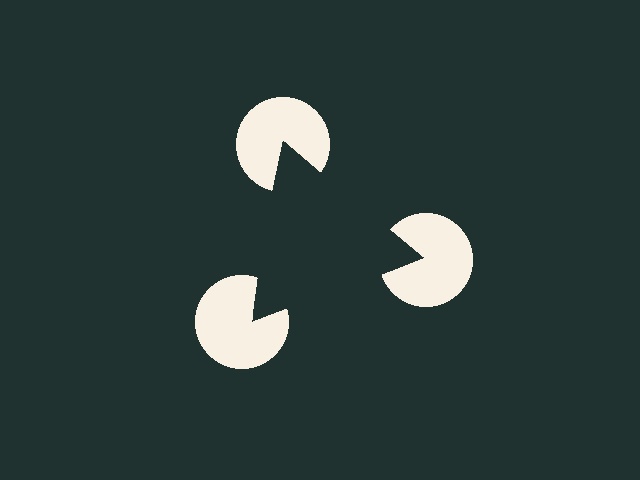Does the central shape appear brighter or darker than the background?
It typically appears slightly darker than the background, even though no actual brightness change is drawn.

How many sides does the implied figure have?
3 sides.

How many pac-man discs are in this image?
There are 3 — one at each vertex of the illusory triangle.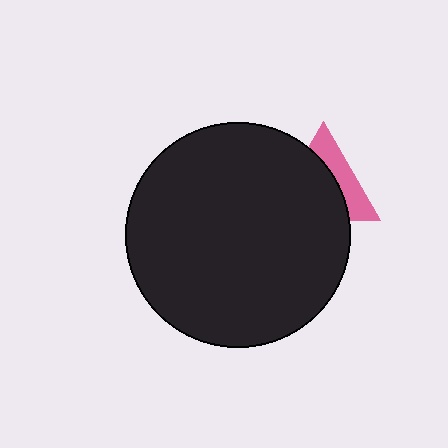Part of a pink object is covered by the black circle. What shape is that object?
It is a triangle.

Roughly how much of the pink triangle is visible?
A small part of it is visible (roughly 38%).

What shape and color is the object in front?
The object in front is a black circle.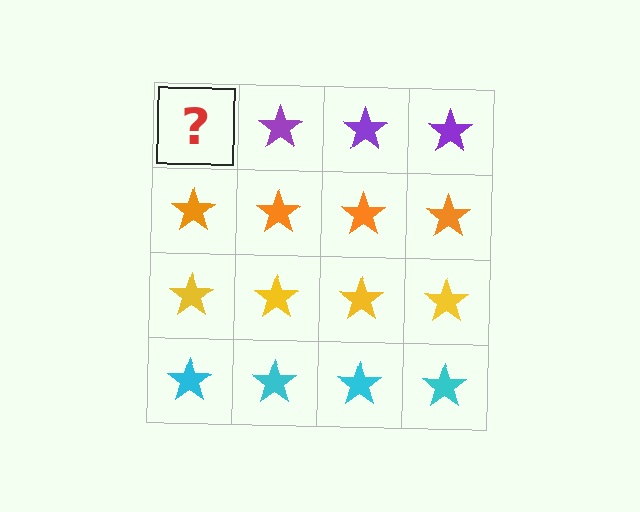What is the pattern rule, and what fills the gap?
The rule is that each row has a consistent color. The gap should be filled with a purple star.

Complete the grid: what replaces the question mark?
The question mark should be replaced with a purple star.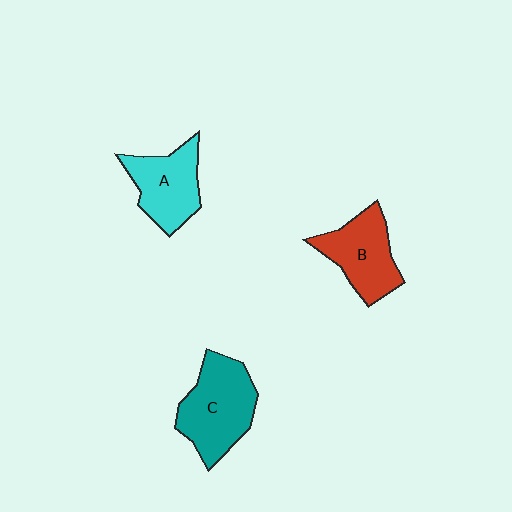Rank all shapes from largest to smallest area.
From largest to smallest: C (teal), B (red), A (cyan).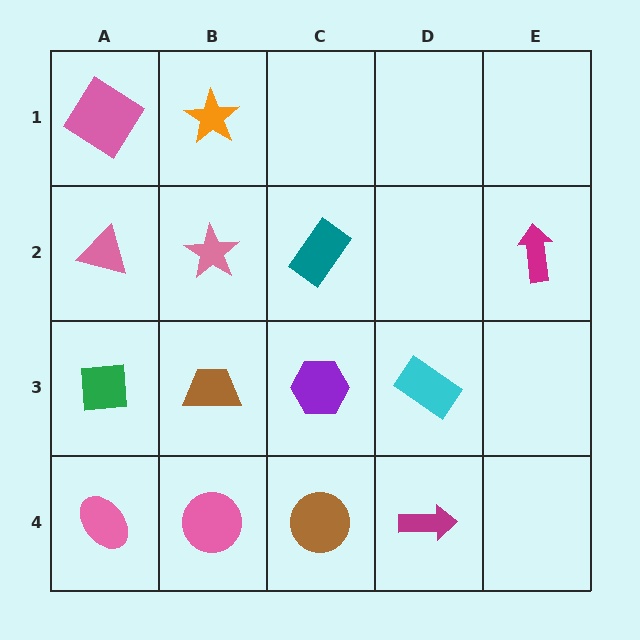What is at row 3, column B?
A brown trapezoid.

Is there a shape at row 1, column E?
No, that cell is empty.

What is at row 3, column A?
A green square.